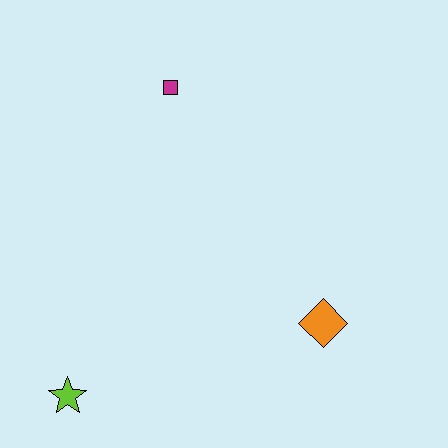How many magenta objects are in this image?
There is 1 magenta object.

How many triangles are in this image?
There are no triangles.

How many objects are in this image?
There are 3 objects.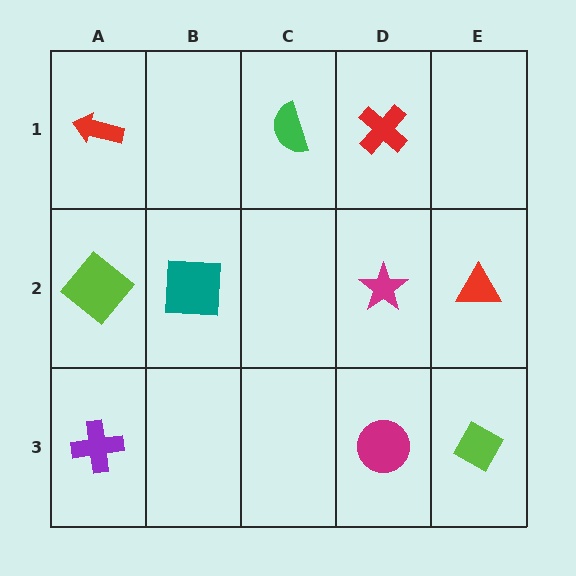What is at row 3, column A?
A purple cross.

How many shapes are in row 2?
4 shapes.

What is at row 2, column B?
A teal square.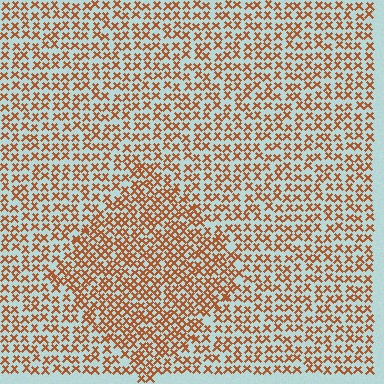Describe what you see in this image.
The image contains small brown elements arranged at two different densities. A diamond-shaped region is visible where the elements are more densely packed than the surrounding area.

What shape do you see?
I see a diamond.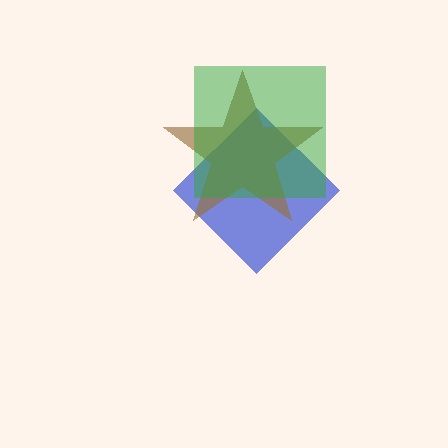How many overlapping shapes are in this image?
There are 3 overlapping shapes in the image.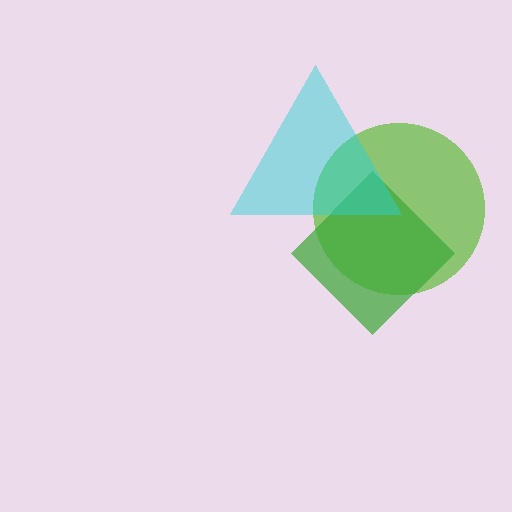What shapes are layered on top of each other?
The layered shapes are: a lime circle, a green diamond, a cyan triangle.